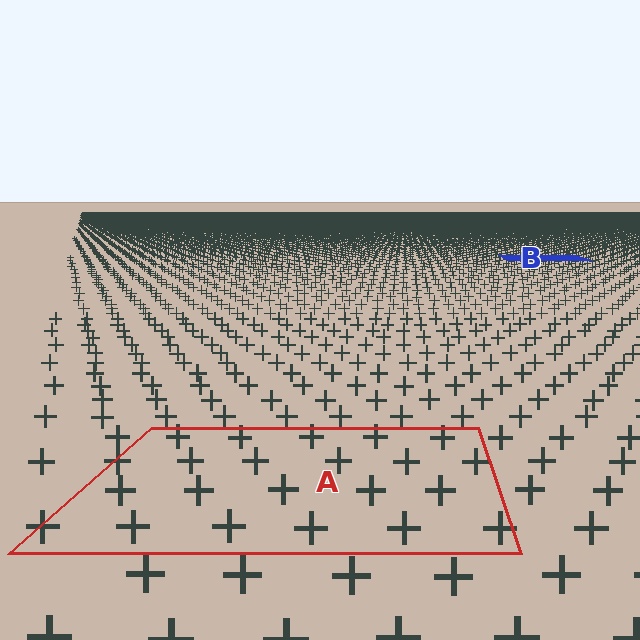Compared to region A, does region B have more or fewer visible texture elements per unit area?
Region B has more texture elements per unit area — they are packed more densely because it is farther away.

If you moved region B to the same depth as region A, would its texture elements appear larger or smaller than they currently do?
They would appear larger. At a closer depth, the same texture elements are projected at a bigger on-screen size.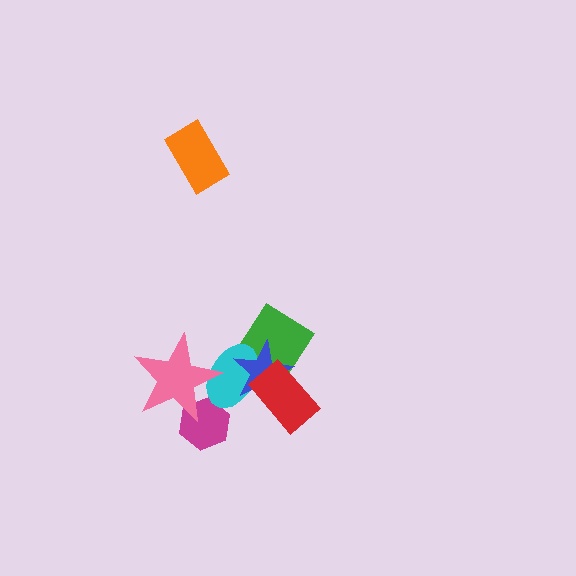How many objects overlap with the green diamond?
3 objects overlap with the green diamond.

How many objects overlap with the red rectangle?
3 objects overlap with the red rectangle.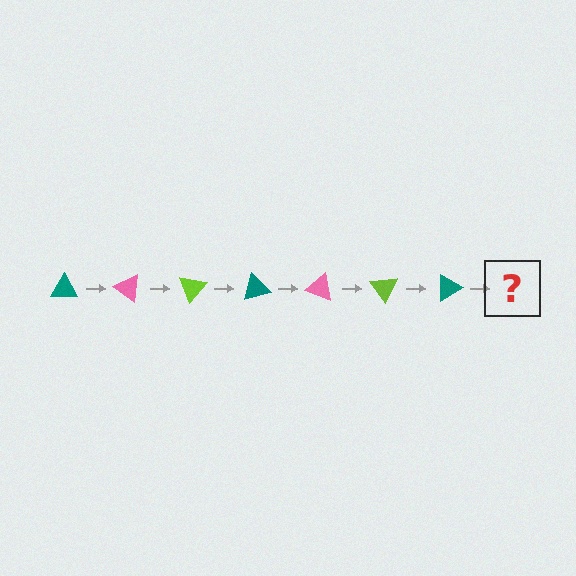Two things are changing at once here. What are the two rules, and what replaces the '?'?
The two rules are that it rotates 35 degrees each step and the color cycles through teal, pink, and lime. The '?' should be a pink triangle, rotated 245 degrees from the start.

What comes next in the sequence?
The next element should be a pink triangle, rotated 245 degrees from the start.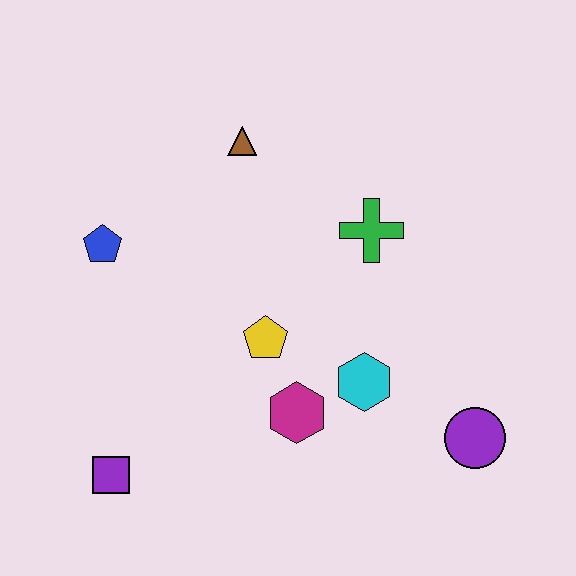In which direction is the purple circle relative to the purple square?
The purple circle is to the right of the purple square.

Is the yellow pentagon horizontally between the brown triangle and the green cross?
Yes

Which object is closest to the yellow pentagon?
The magenta hexagon is closest to the yellow pentagon.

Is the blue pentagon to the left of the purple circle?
Yes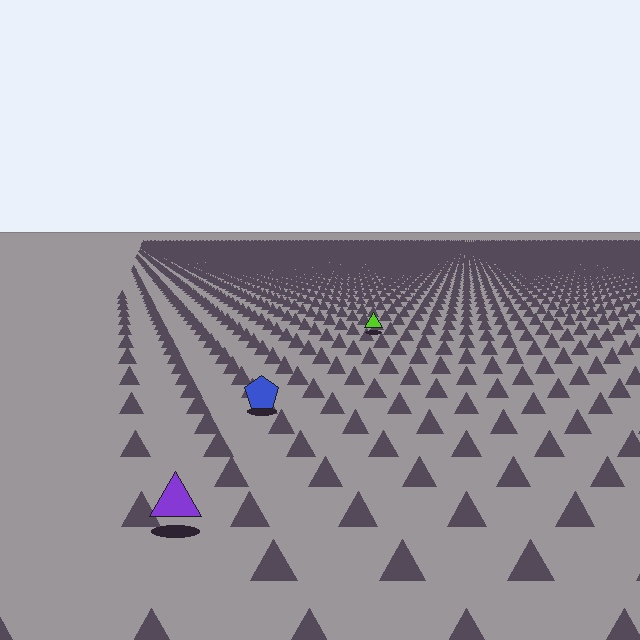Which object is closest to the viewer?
The purple triangle is closest. The texture marks near it are larger and more spread out.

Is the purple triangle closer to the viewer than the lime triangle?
Yes. The purple triangle is closer — you can tell from the texture gradient: the ground texture is coarser near it.